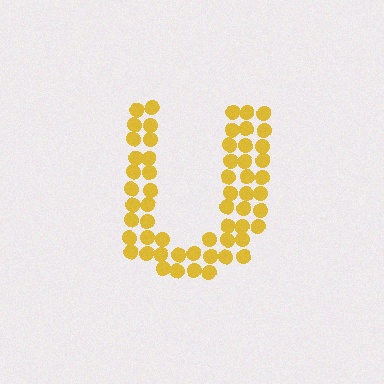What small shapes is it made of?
It is made of small circles.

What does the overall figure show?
The overall figure shows the letter U.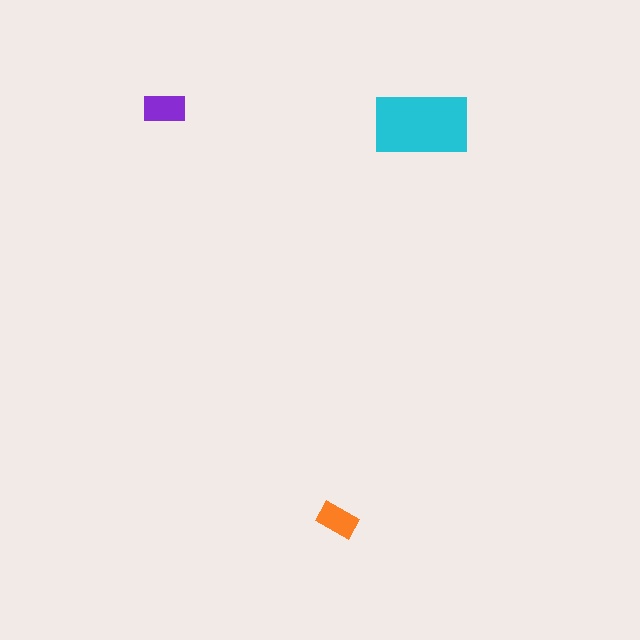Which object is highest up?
The purple rectangle is topmost.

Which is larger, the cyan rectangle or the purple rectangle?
The cyan one.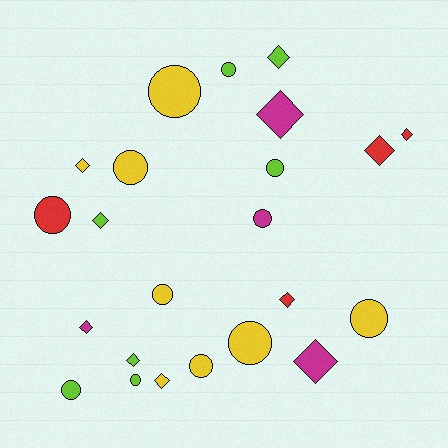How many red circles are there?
There is 1 red circle.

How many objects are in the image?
There are 23 objects.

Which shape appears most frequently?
Circle, with 12 objects.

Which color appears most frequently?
Yellow, with 8 objects.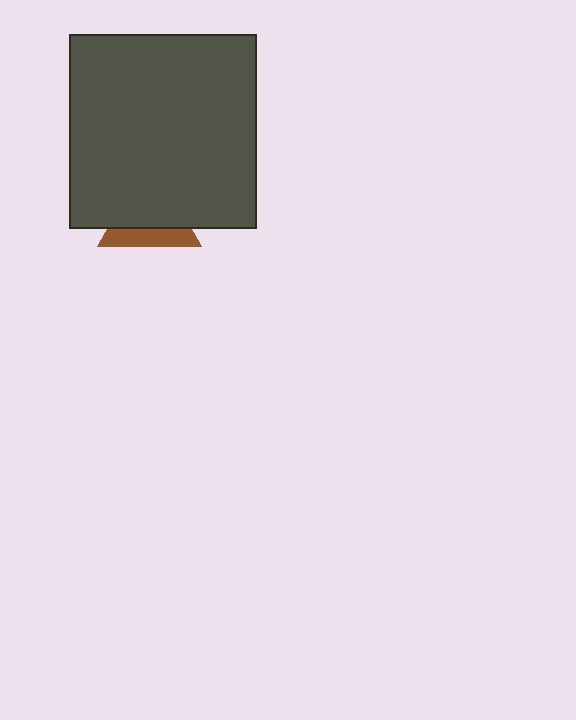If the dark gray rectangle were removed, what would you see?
You would see the complete brown triangle.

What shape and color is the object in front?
The object in front is a dark gray rectangle.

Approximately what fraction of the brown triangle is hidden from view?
Roughly 65% of the brown triangle is hidden behind the dark gray rectangle.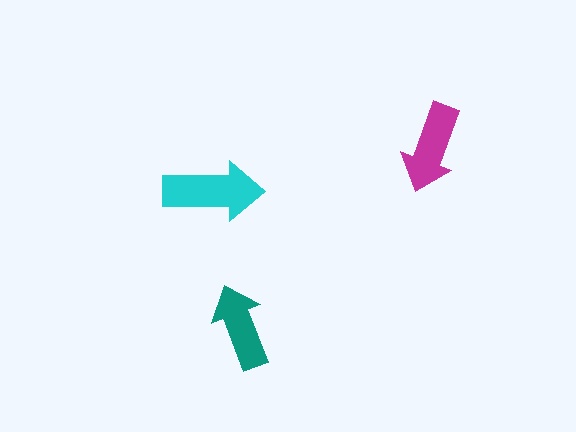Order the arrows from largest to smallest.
the cyan one, the magenta one, the teal one.